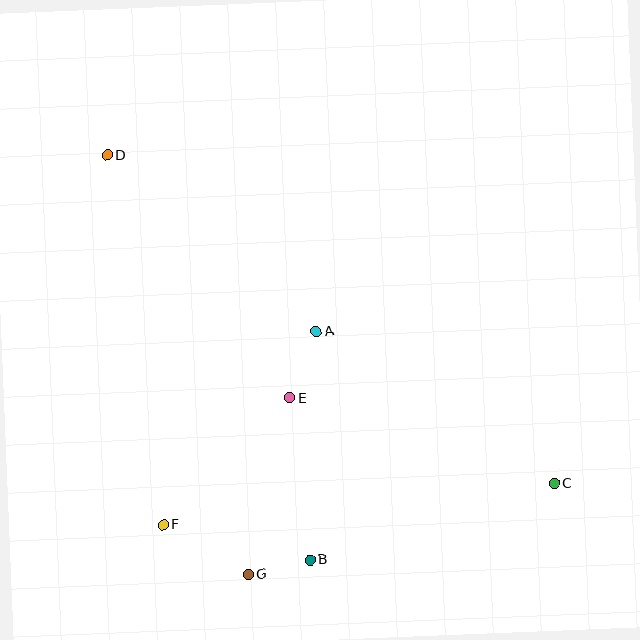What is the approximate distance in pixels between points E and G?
The distance between E and G is approximately 181 pixels.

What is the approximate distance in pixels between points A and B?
The distance between A and B is approximately 229 pixels.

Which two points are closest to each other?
Points B and G are closest to each other.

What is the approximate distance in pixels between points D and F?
The distance between D and F is approximately 374 pixels.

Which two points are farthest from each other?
Points C and D are farthest from each other.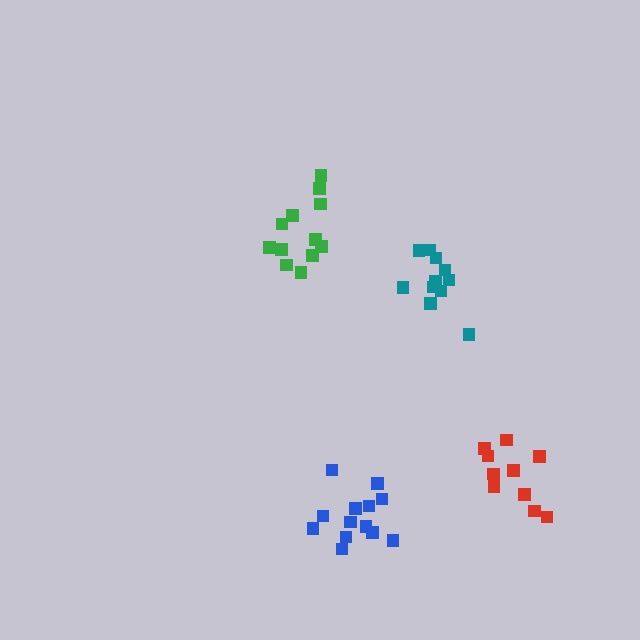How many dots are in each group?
Group 1: 11 dots, Group 2: 12 dots, Group 3: 13 dots, Group 4: 11 dots (47 total).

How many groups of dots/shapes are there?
There are 4 groups.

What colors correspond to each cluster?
The clusters are colored: teal, green, blue, red.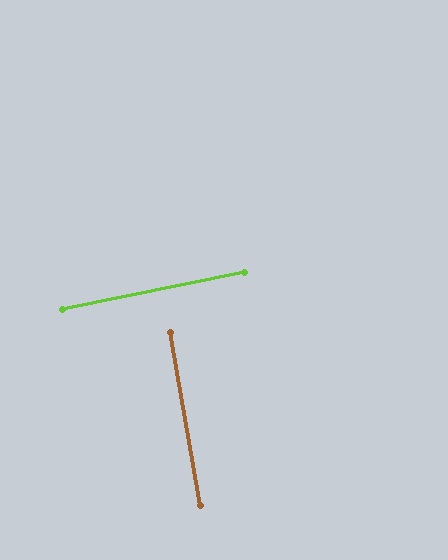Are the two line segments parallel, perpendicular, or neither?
Perpendicular — they meet at approximately 88°.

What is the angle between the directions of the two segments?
Approximately 88 degrees.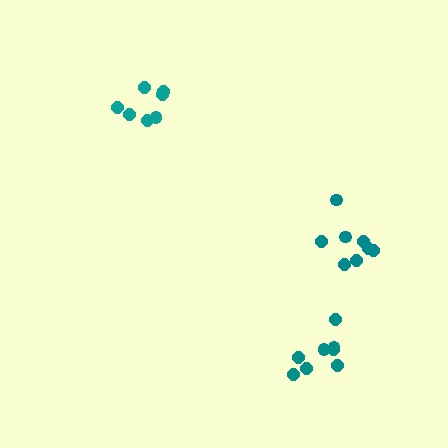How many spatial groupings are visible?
There are 3 spatial groupings.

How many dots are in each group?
Group 1: 7 dots, Group 2: 8 dots, Group 3: 8 dots (23 total).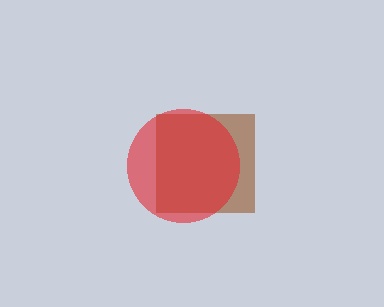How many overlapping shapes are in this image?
There are 2 overlapping shapes in the image.